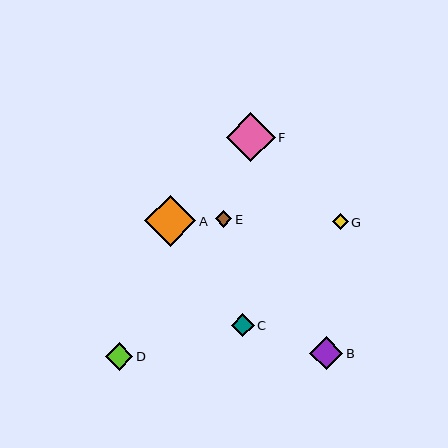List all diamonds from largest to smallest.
From largest to smallest: A, F, B, D, C, E, G.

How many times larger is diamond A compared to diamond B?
Diamond A is approximately 1.5 times the size of diamond B.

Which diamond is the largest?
Diamond A is the largest with a size of approximately 51 pixels.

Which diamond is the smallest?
Diamond G is the smallest with a size of approximately 16 pixels.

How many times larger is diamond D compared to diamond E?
Diamond D is approximately 1.7 times the size of diamond E.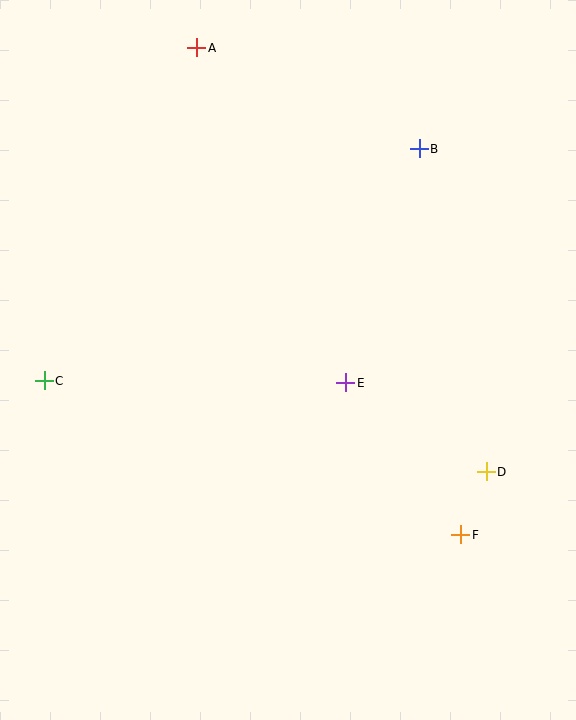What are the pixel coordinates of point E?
Point E is at (346, 383).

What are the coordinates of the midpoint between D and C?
The midpoint between D and C is at (265, 426).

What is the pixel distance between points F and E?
The distance between F and E is 191 pixels.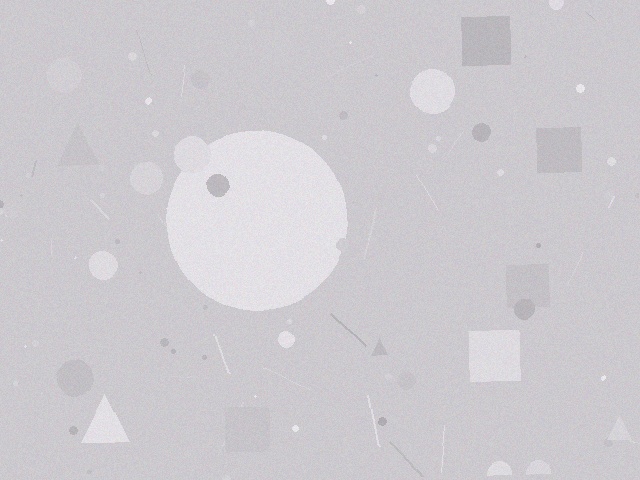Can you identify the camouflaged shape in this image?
The camouflaged shape is a circle.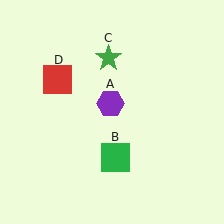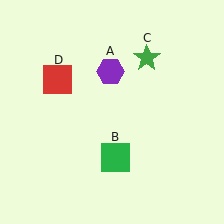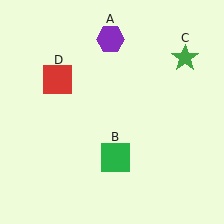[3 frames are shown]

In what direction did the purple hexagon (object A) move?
The purple hexagon (object A) moved up.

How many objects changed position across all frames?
2 objects changed position: purple hexagon (object A), green star (object C).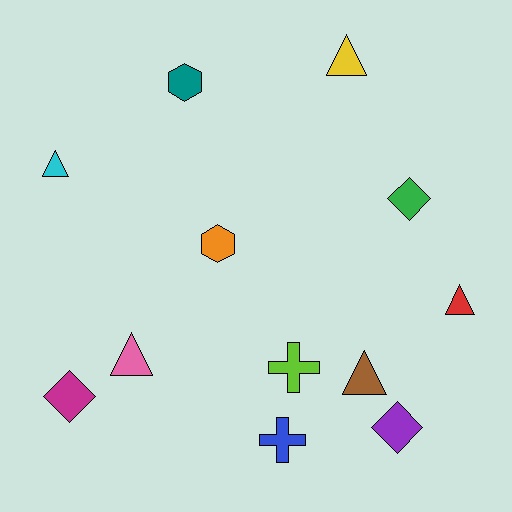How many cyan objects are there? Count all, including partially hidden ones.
There is 1 cyan object.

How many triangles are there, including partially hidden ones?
There are 5 triangles.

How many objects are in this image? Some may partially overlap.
There are 12 objects.